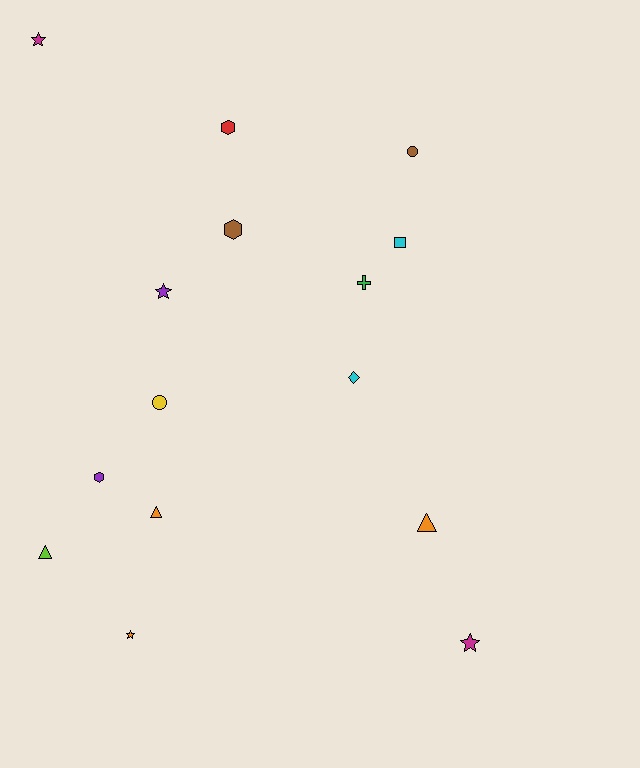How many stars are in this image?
There are 4 stars.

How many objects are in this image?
There are 15 objects.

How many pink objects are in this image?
There are no pink objects.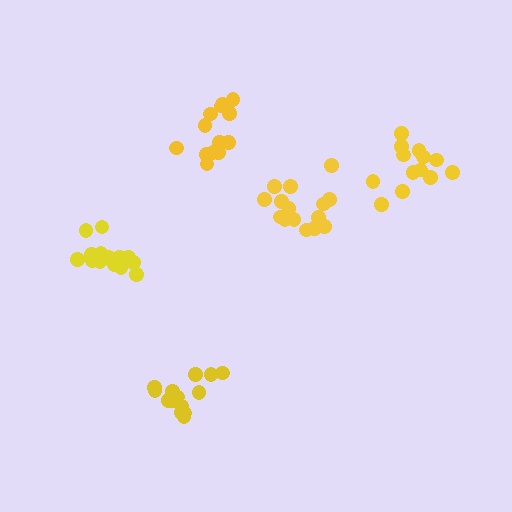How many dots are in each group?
Group 1: 13 dots, Group 2: 13 dots, Group 3: 16 dots, Group 4: 14 dots, Group 5: 16 dots (72 total).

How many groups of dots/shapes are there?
There are 5 groups.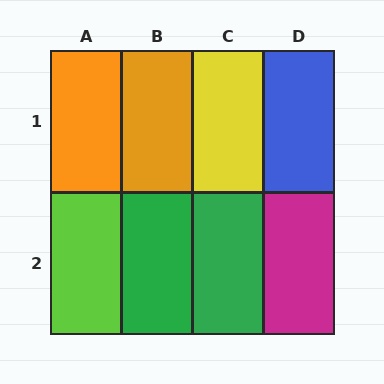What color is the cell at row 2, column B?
Green.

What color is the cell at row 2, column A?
Lime.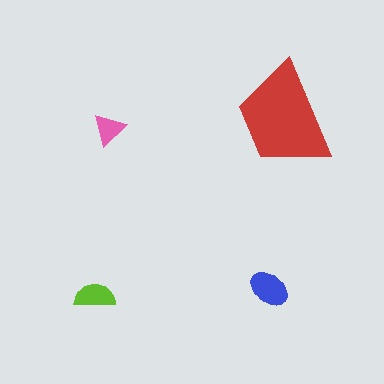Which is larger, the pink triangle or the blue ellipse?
The blue ellipse.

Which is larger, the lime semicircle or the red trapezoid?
The red trapezoid.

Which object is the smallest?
The pink triangle.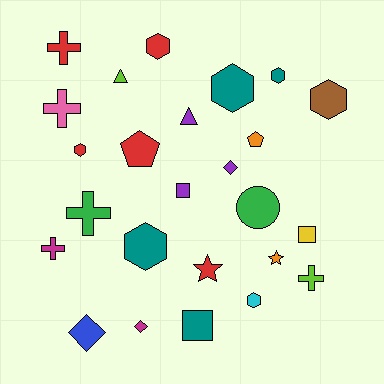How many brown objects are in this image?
There is 1 brown object.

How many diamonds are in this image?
There are 3 diamonds.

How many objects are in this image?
There are 25 objects.